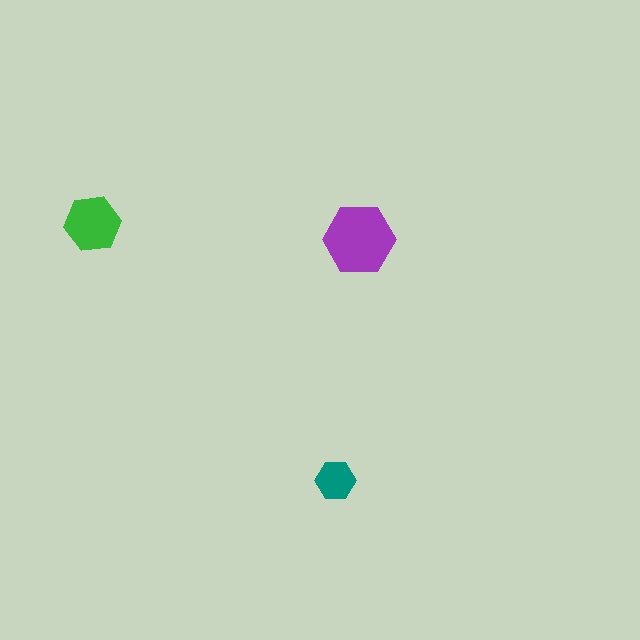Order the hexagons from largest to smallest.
the purple one, the green one, the teal one.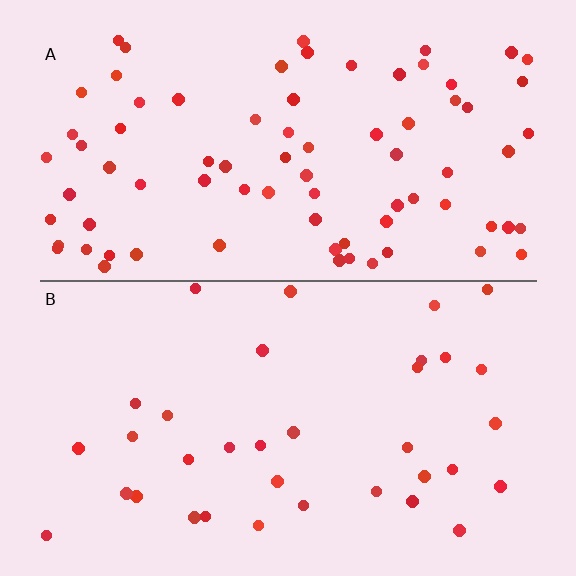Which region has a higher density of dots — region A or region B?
A (the top).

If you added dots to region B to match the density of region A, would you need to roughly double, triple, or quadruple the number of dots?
Approximately double.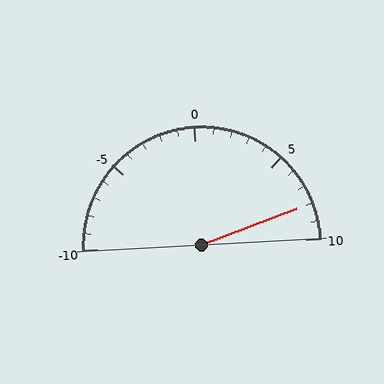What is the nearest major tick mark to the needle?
The nearest major tick mark is 10.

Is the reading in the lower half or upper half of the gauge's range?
The reading is in the upper half of the range (-10 to 10).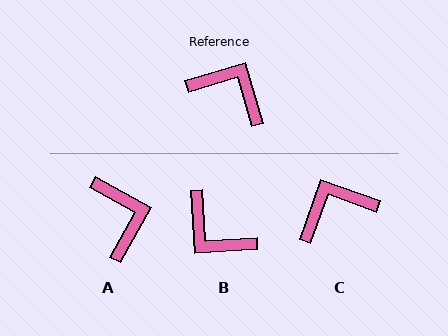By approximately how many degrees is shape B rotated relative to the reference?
Approximately 168 degrees counter-clockwise.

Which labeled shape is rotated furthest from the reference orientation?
B, about 168 degrees away.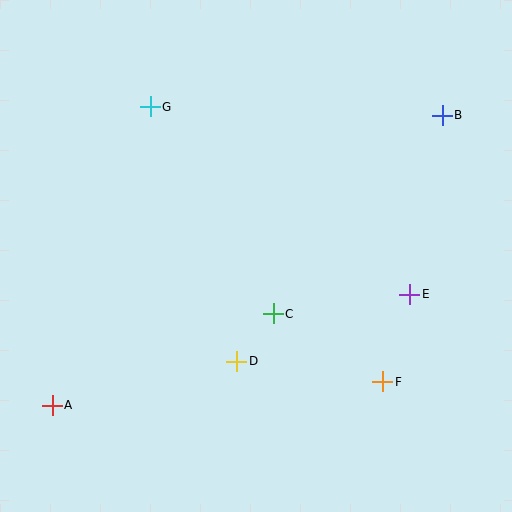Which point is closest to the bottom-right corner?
Point F is closest to the bottom-right corner.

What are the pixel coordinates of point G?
Point G is at (150, 107).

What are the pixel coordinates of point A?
Point A is at (52, 405).